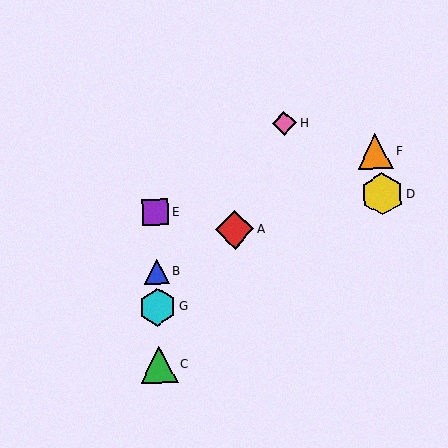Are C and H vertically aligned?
No, C is at x≈159 and H is at x≈284.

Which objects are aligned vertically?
Objects B, C, E, G are aligned vertically.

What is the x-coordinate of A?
Object A is at x≈235.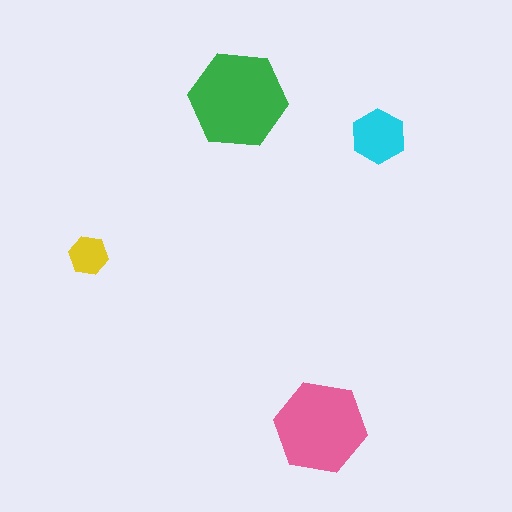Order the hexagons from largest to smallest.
the green one, the pink one, the cyan one, the yellow one.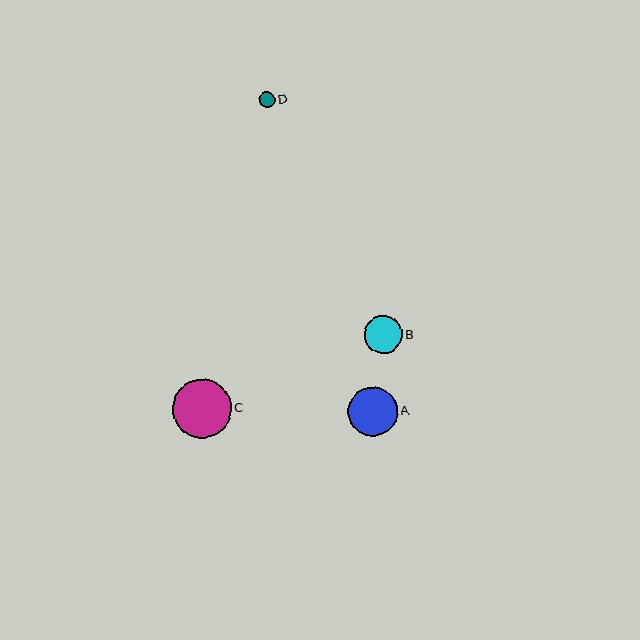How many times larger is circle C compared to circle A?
Circle C is approximately 1.2 times the size of circle A.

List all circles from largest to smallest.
From largest to smallest: C, A, B, D.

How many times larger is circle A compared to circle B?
Circle A is approximately 1.3 times the size of circle B.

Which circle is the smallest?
Circle D is the smallest with a size of approximately 16 pixels.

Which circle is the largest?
Circle C is the largest with a size of approximately 59 pixels.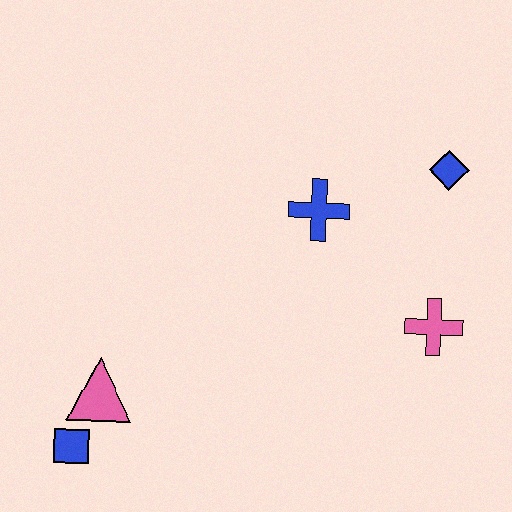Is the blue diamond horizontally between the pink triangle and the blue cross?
No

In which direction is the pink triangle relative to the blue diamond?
The pink triangle is to the left of the blue diamond.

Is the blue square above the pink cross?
No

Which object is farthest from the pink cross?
The blue square is farthest from the pink cross.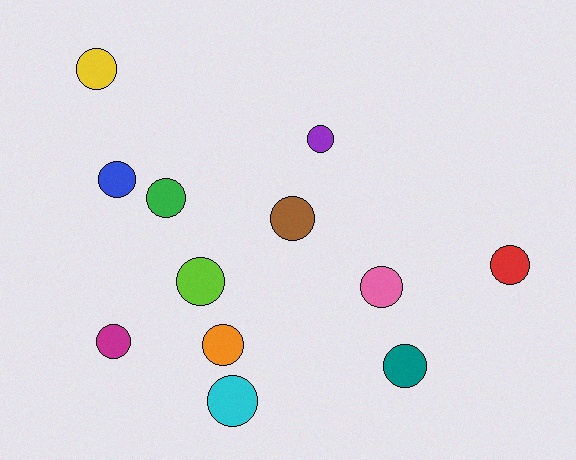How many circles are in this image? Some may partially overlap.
There are 12 circles.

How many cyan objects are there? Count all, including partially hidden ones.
There is 1 cyan object.